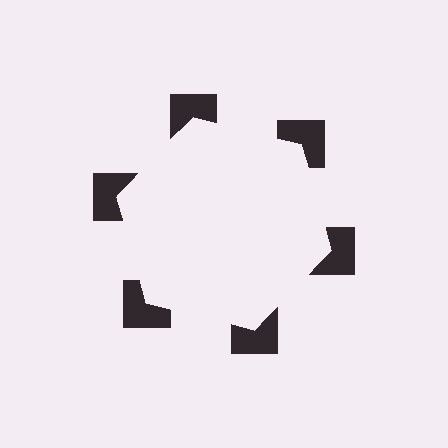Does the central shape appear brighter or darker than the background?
It typically appears slightly brighter than the background, even though no actual brightness change is drawn.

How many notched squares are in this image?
There are 6 — one at each vertex of the illusory hexagon.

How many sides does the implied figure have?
6 sides.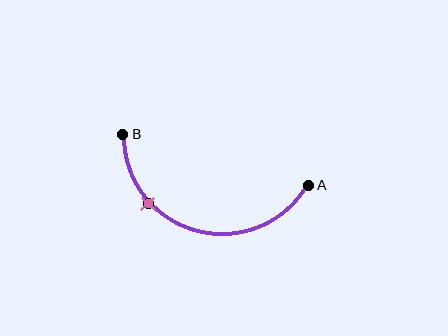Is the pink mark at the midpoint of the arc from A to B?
No. The pink mark lies on the arc but is closer to endpoint B. The arc midpoint would be at the point on the curve equidistant along the arc from both A and B.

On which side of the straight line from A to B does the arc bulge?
The arc bulges below the straight line connecting A and B.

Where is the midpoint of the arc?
The arc midpoint is the point on the curve farthest from the straight line joining A and B. It sits below that line.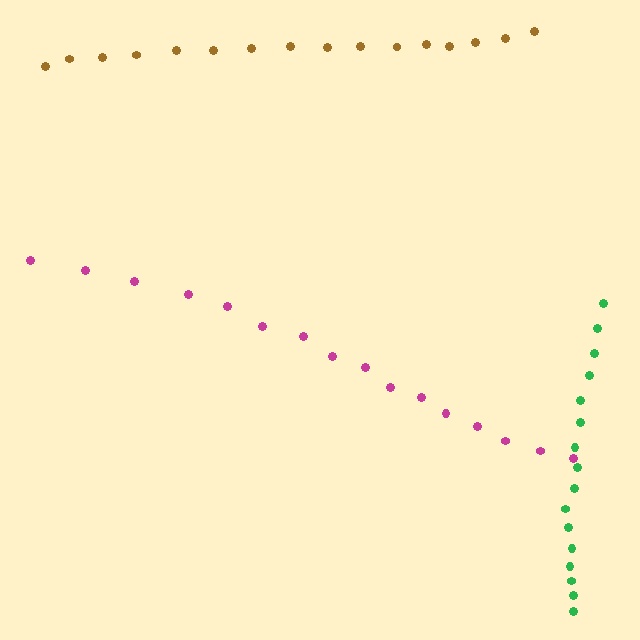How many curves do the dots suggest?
There are 3 distinct paths.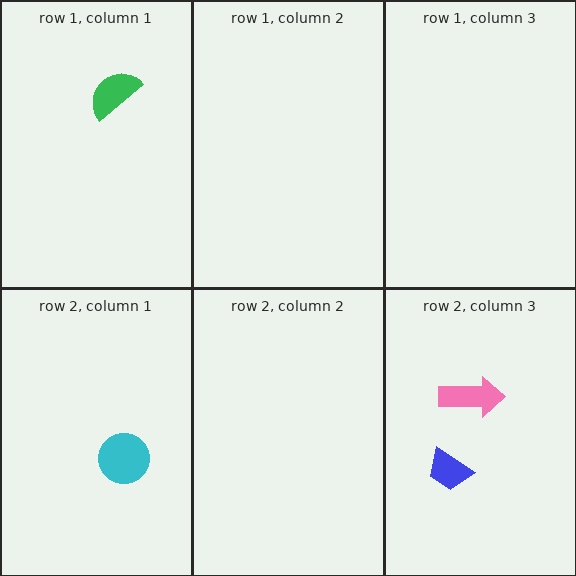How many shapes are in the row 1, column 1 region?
1.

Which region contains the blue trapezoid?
The row 2, column 3 region.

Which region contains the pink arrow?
The row 2, column 3 region.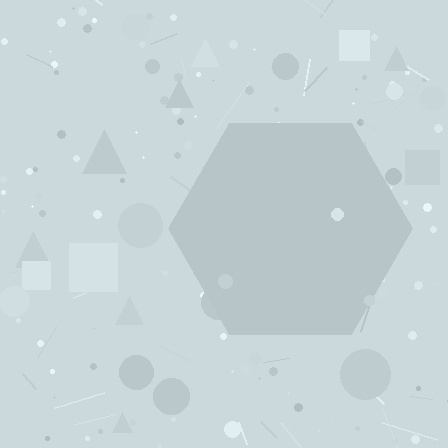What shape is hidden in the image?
A hexagon is hidden in the image.